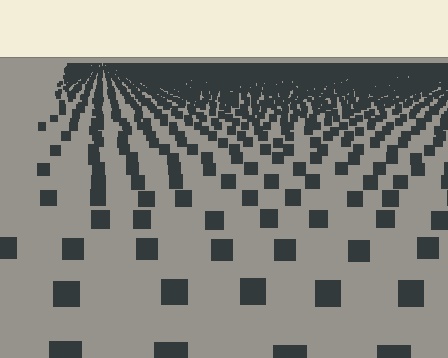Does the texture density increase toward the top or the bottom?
Density increases toward the top.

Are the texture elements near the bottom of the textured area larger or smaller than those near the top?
Larger. Near the bottom, elements are closer to the viewer and appear at a bigger on-screen size.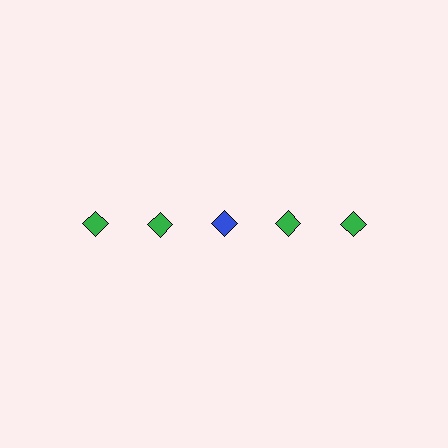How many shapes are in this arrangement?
There are 5 shapes arranged in a grid pattern.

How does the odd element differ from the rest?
It has a different color: blue instead of green.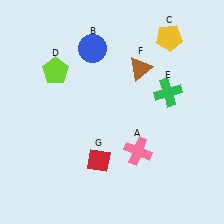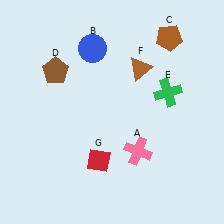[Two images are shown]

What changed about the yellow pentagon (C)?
In Image 1, C is yellow. In Image 2, it changed to brown.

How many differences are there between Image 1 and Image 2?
There are 2 differences between the two images.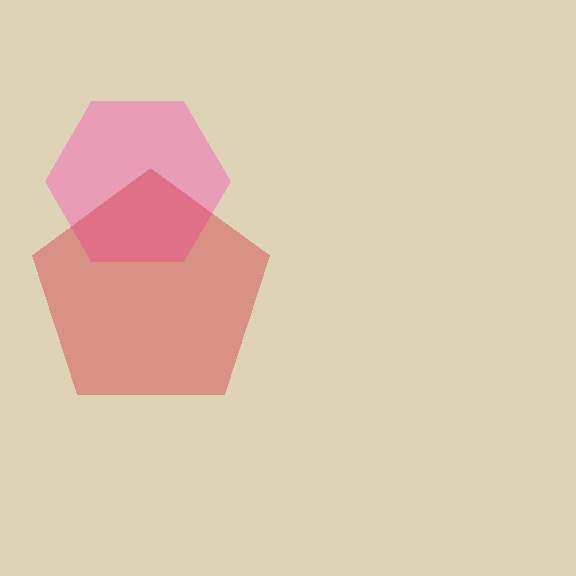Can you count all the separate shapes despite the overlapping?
Yes, there are 2 separate shapes.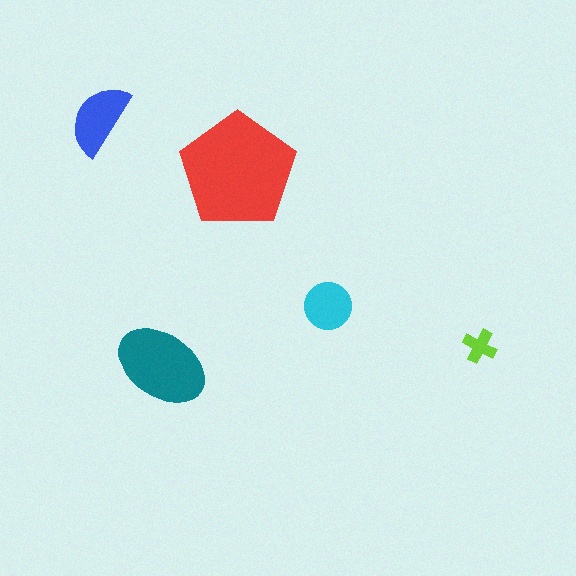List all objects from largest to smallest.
The red pentagon, the teal ellipse, the blue semicircle, the cyan circle, the lime cross.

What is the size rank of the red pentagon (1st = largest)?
1st.